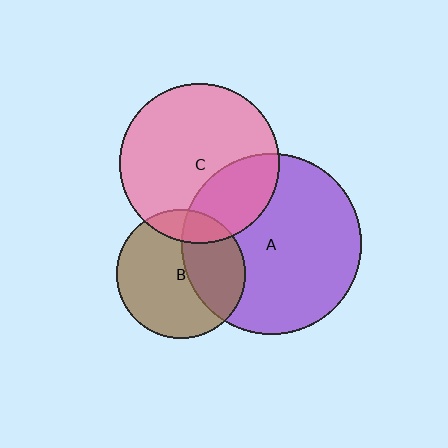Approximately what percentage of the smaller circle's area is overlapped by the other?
Approximately 40%.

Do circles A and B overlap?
Yes.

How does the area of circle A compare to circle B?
Approximately 2.0 times.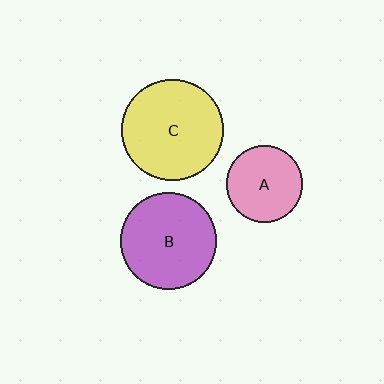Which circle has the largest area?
Circle C (yellow).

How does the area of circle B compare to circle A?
Approximately 1.6 times.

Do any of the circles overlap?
No, none of the circles overlap.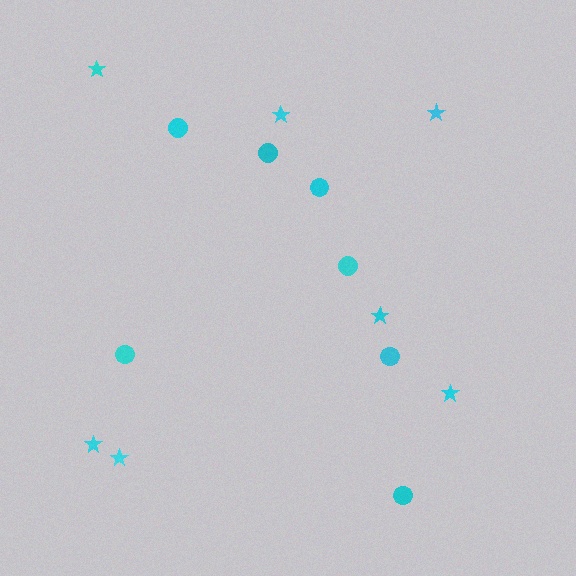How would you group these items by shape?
There are 2 groups: one group of circles (7) and one group of stars (7).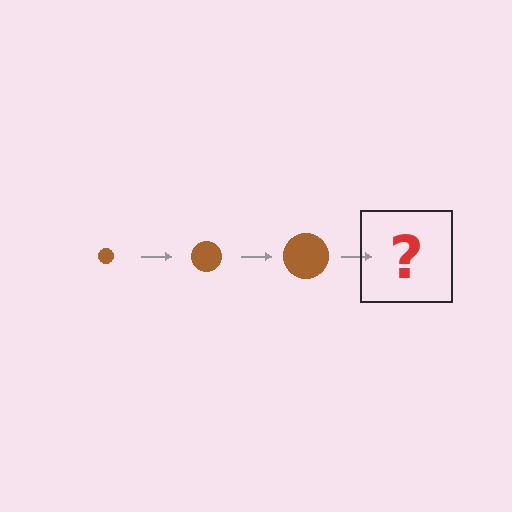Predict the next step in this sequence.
The next step is a brown circle, larger than the previous one.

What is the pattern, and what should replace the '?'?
The pattern is that the circle gets progressively larger each step. The '?' should be a brown circle, larger than the previous one.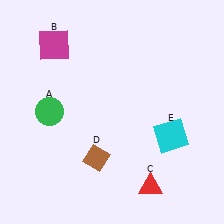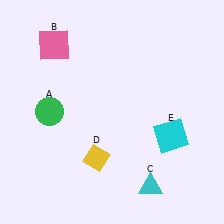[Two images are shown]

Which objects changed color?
B changed from magenta to pink. C changed from red to cyan. D changed from brown to yellow.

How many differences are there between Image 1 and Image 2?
There are 3 differences between the two images.